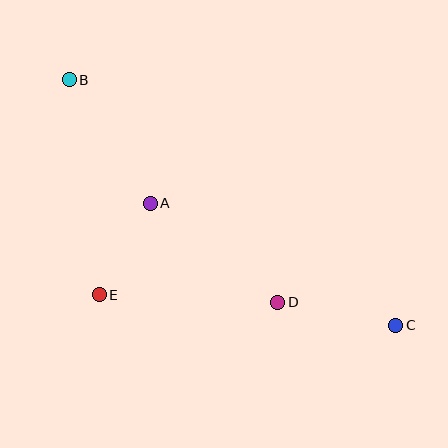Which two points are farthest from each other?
Points B and C are farthest from each other.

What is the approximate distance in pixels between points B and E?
The distance between B and E is approximately 217 pixels.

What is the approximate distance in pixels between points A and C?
The distance between A and C is approximately 274 pixels.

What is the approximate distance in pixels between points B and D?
The distance between B and D is approximately 305 pixels.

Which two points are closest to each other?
Points A and E are closest to each other.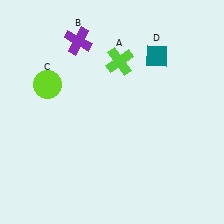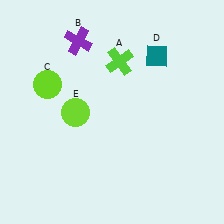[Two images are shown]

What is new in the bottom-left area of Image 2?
A lime circle (E) was added in the bottom-left area of Image 2.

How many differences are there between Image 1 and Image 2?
There is 1 difference between the two images.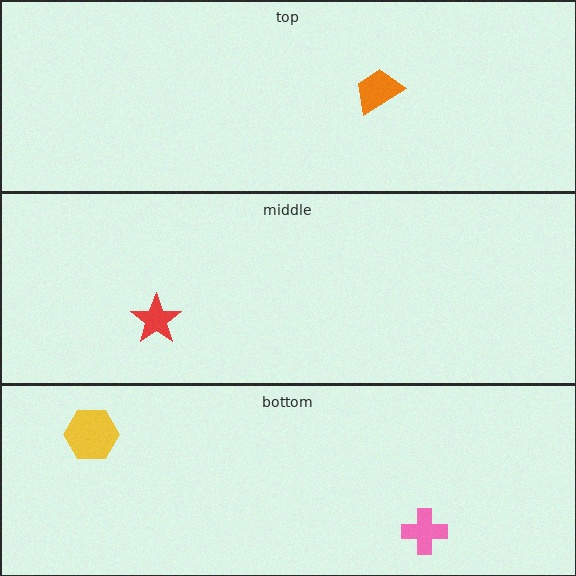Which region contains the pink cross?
The bottom region.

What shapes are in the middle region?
The red star.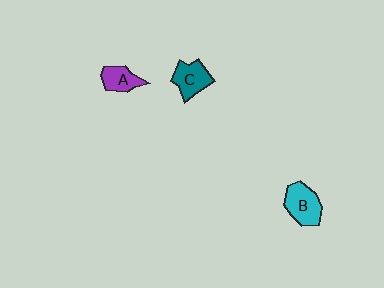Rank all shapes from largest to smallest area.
From largest to smallest: B (cyan), C (teal), A (purple).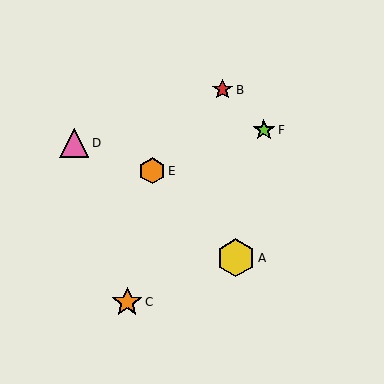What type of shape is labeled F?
Shape F is a lime star.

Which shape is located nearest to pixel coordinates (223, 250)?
The yellow hexagon (labeled A) at (236, 258) is nearest to that location.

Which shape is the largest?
The yellow hexagon (labeled A) is the largest.